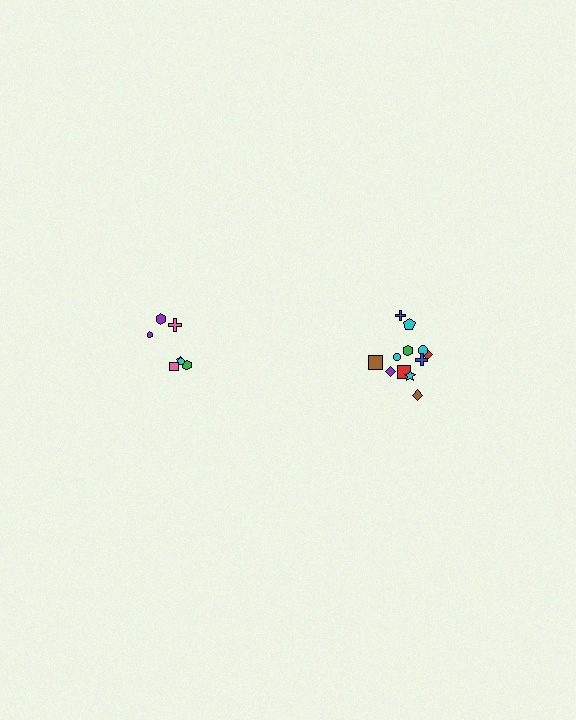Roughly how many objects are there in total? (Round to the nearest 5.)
Roughly 20 objects in total.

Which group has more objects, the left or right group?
The right group.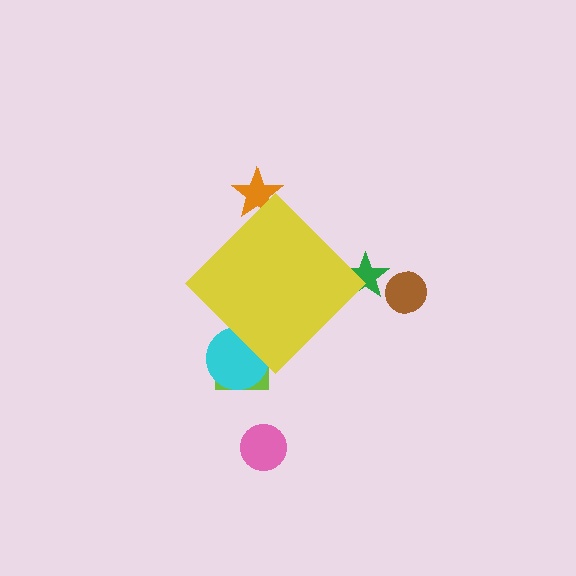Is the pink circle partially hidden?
No, the pink circle is fully visible.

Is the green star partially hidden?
Yes, the green star is partially hidden behind the yellow diamond.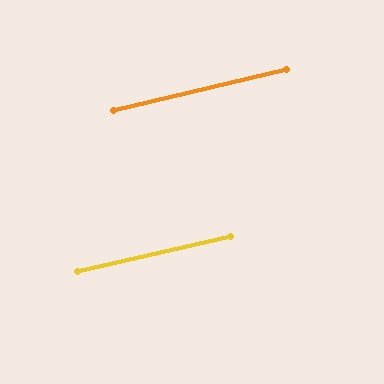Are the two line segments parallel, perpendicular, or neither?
Parallel — their directions differ by only 0.3°.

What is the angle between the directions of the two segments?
Approximately 0 degrees.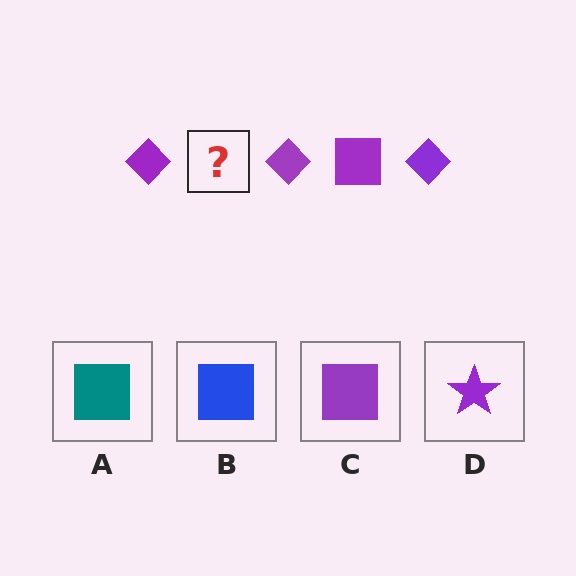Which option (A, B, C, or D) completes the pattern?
C.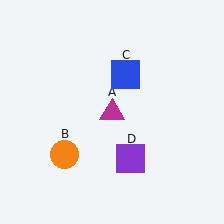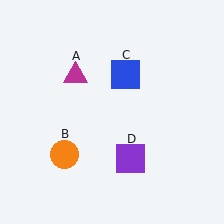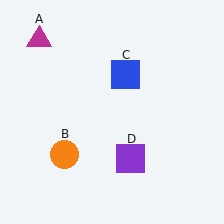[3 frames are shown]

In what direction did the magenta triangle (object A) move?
The magenta triangle (object A) moved up and to the left.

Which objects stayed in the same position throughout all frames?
Orange circle (object B) and blue square (object C) and purple square (object D) remained stationary.